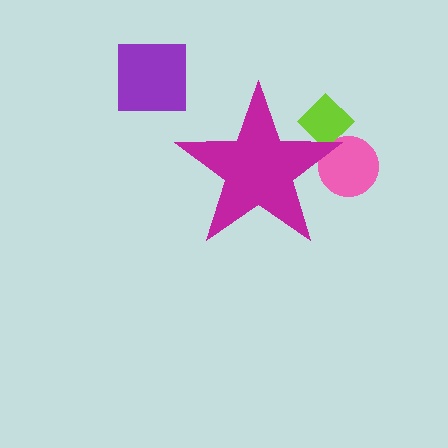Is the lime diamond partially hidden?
Yes, the lime diamond is partially hidden behind the magenta star.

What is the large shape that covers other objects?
A magenta star.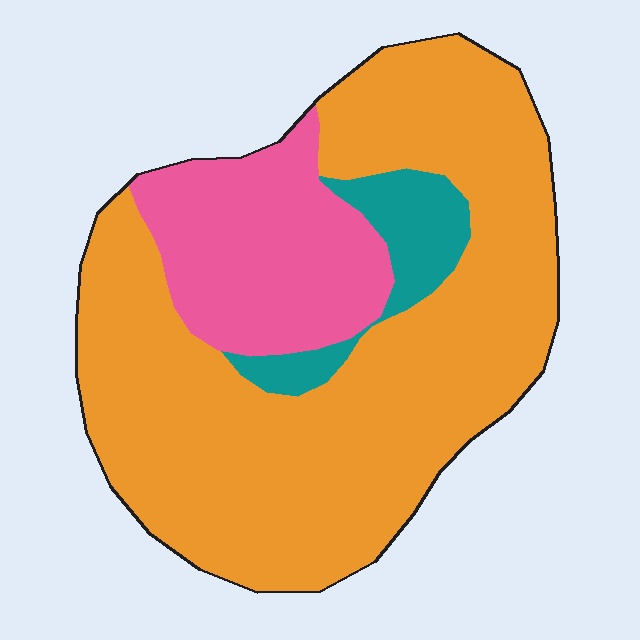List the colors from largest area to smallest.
From largest to smallest: orange, pink, teal.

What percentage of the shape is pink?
Pink takes up about one fifth (1/5) of the shape.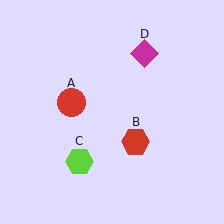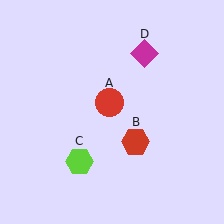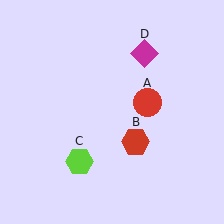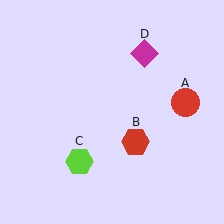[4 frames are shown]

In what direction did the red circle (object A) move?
The red circle (object A) moved right.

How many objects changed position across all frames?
1 object changed position: red circle (object A).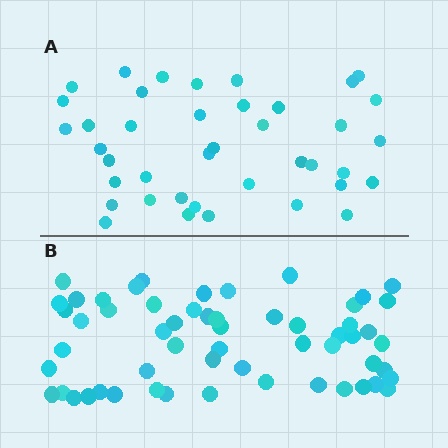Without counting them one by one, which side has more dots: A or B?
Region B (the bottom region) has more dots.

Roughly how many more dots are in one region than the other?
Region B has approximately 15 more dots than region A.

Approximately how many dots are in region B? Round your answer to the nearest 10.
About 60 dots. (The exact count is 57, which rounds to 60.)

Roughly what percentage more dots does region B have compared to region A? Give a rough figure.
About 40% more.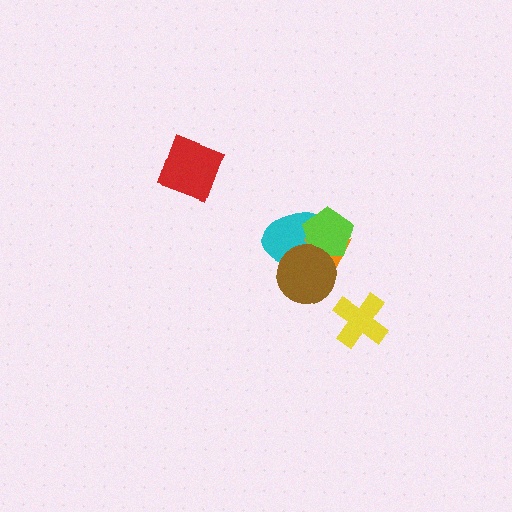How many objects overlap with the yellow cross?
0 objects overlap with the yellow cross.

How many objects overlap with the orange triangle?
3 objects overlap with the orange triangle.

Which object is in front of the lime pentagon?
The brown circle is in front of the lime pentagon.